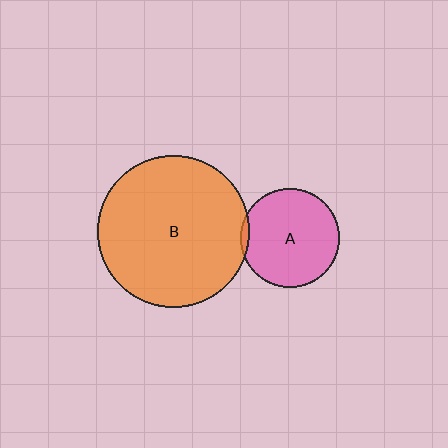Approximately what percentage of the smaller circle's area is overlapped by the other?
Approximately 5%.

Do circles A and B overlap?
Yes.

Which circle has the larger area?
Circle B (orange).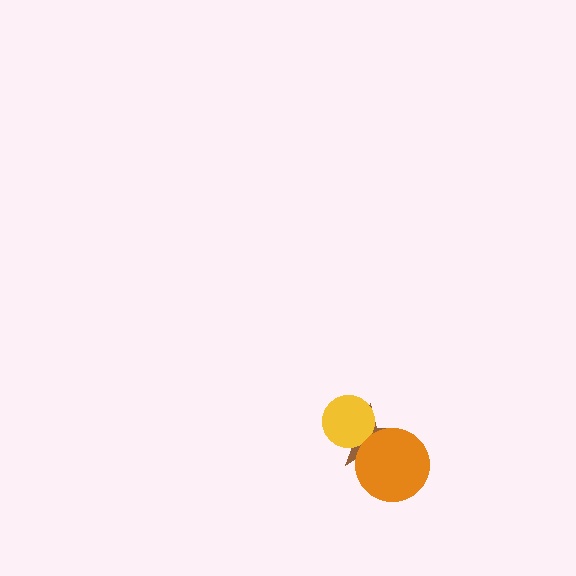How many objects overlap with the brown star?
2 objects overlap with the brown star.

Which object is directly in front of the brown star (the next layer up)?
The yellow circle is directly in front of the brown star.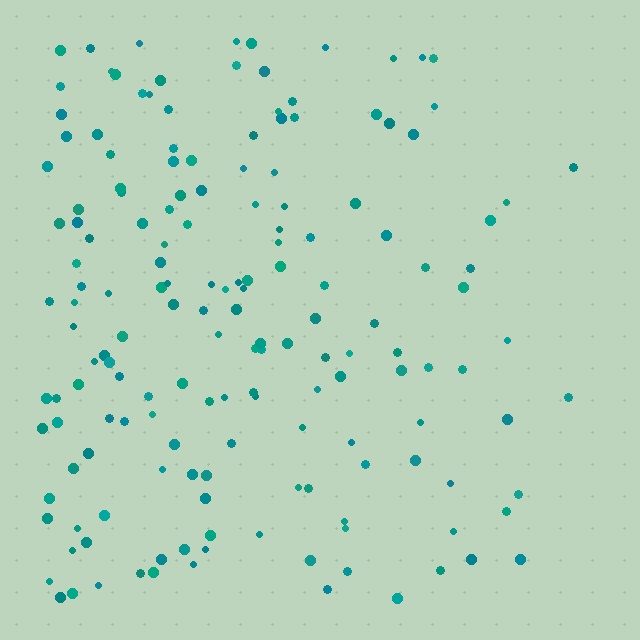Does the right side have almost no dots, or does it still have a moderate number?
Still a moderate number, just noticeably fewer than the left.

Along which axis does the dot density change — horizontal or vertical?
Horizontal.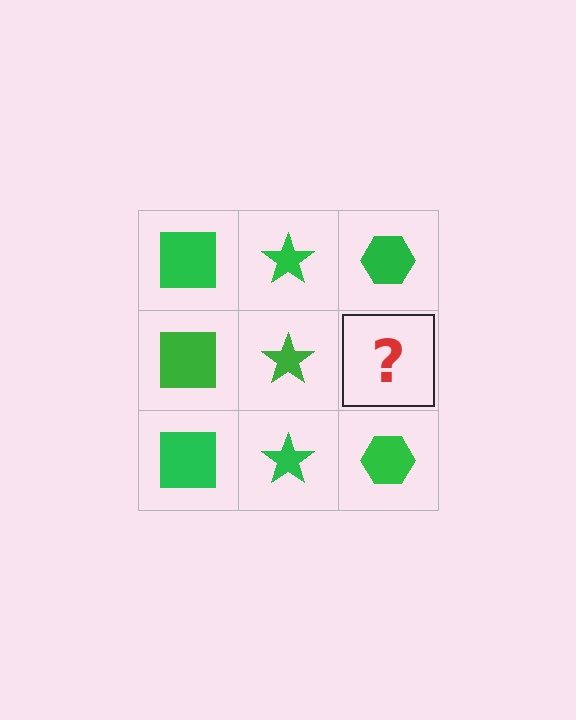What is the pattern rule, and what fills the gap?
The rule is that each column has a consistent shape. The gap should be filled with a green hexagon.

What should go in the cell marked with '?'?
The missing cell should contain a green hexagon.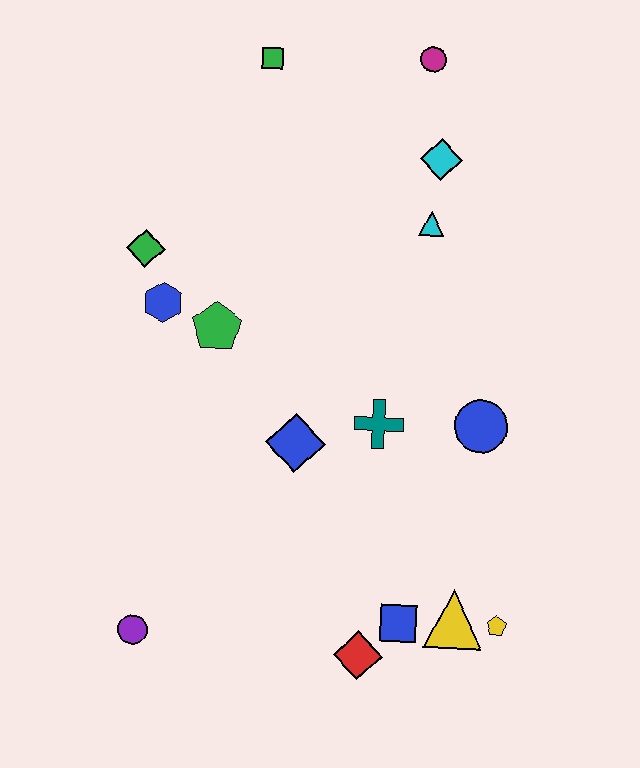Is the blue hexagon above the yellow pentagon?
Yes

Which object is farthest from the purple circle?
The magenta circle is farthest from the purple circle.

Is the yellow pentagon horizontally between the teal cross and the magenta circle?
No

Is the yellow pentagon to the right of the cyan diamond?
Yes